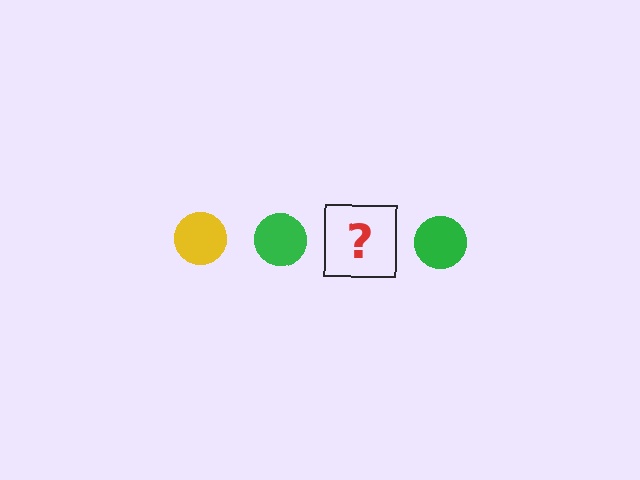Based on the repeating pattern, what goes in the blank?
The blank should be a yellow circle.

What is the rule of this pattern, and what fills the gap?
The rule is that the pattern cycles through yellow, green circles. The gap should be filled with a yellow circle.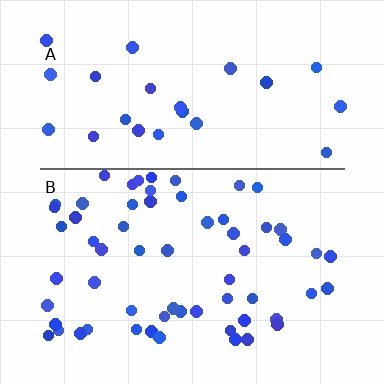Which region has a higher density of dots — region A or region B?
B (the bottom).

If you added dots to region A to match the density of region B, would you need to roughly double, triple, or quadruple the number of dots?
Approximately double.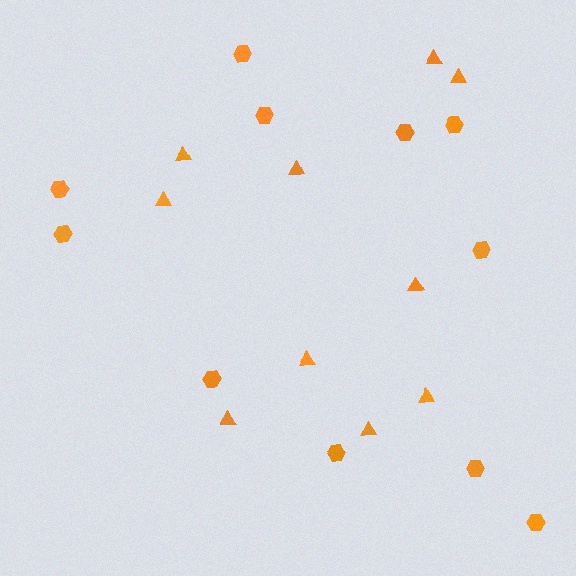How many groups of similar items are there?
There are 2 groups: one group of triangles (10) and one group of hexagons (11).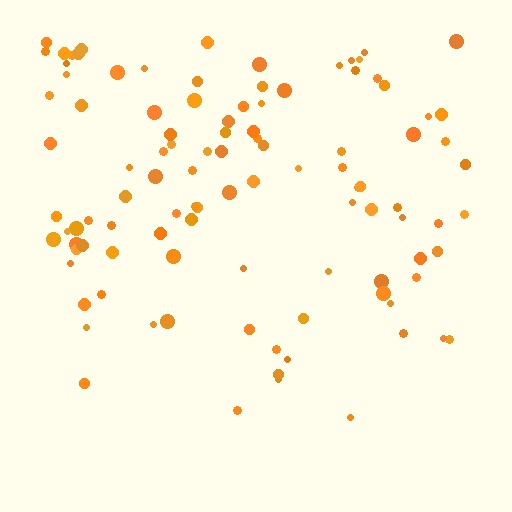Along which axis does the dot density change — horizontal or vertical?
Vertical.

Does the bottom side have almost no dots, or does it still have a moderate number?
Still a moderate number, just noticeably fewer than the top.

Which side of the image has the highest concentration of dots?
The top.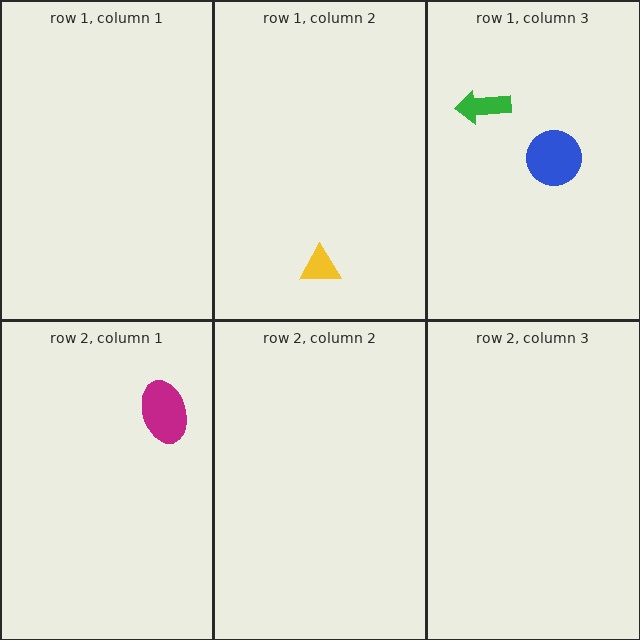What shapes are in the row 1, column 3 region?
The blue circle, the green arrow.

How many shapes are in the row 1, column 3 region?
2.